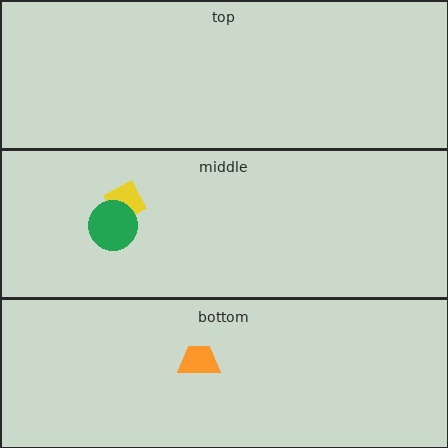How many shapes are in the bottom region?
1.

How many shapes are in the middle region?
2.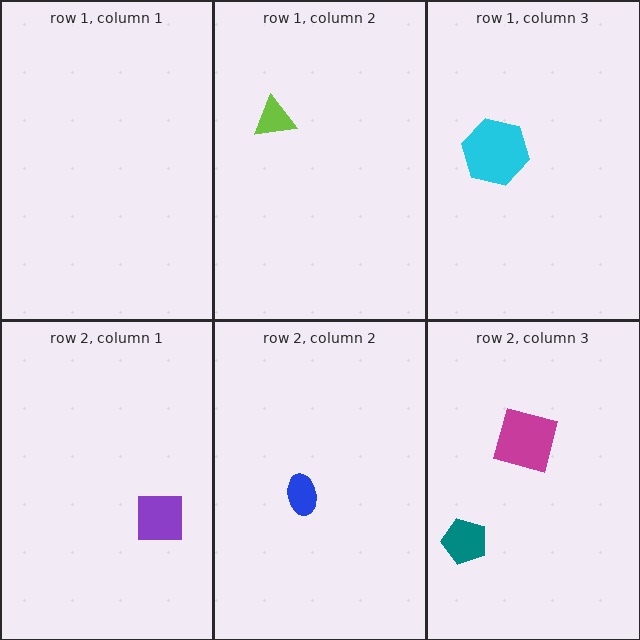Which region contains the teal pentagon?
The row 2, column 3 region.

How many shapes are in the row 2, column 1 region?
1.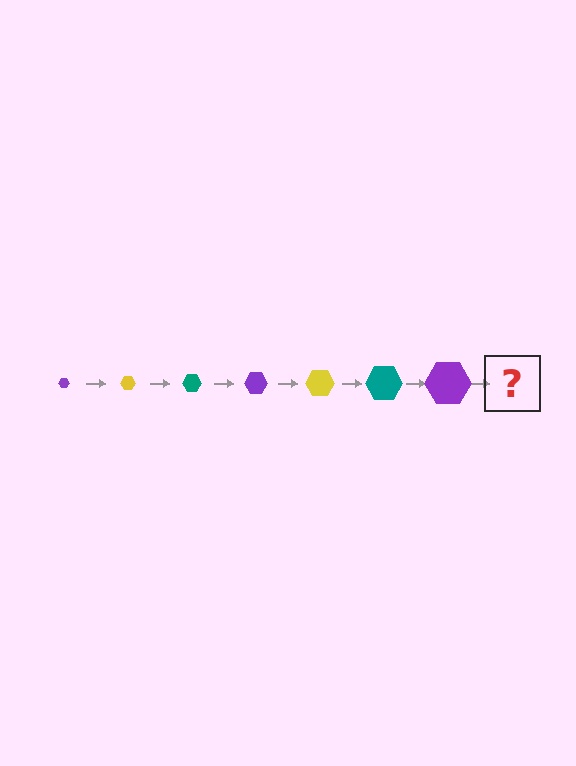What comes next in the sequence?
The next element should be a yellow hexagon, larger than the previous one.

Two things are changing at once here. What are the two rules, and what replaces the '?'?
The two rules are that the hexagon grows larger each step and the color cycles through purple, yellow, and teal. The '?' should be a yellow hexagon, larger than the previous one.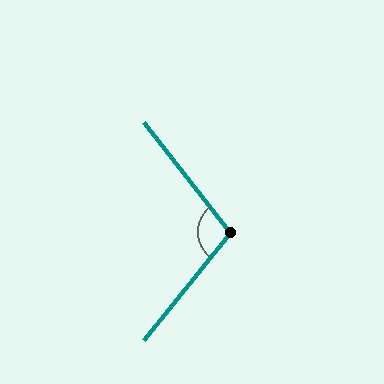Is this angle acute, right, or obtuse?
It is obtuse.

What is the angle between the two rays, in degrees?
Approximately 103 degrees.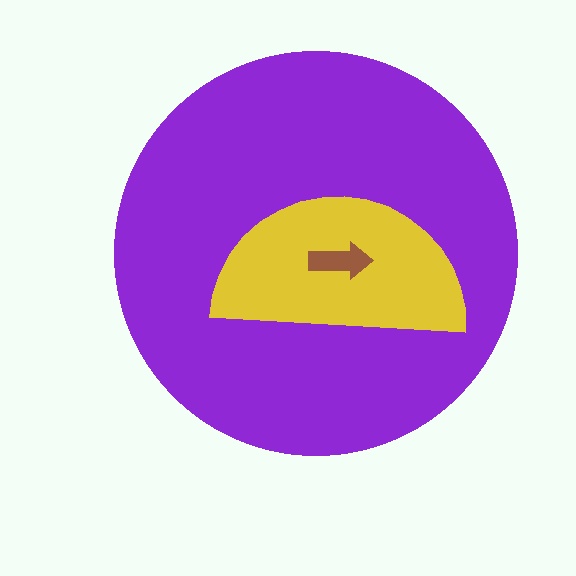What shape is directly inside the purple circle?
The yellow semicircle.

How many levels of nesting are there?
3.